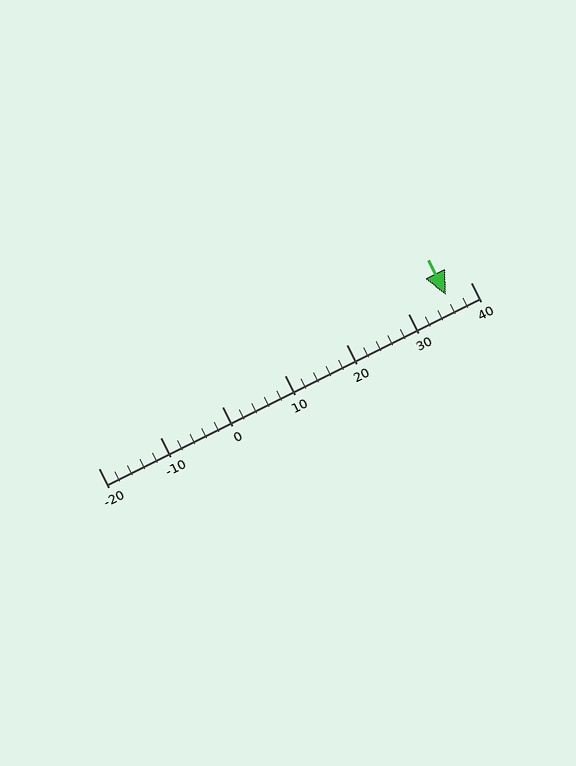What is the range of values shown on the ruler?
The ruler shows values from -20 to 40.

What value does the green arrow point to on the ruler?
The green arrow points to approximately 36.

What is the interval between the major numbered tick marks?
The major tick marks are spaced 10 units apart.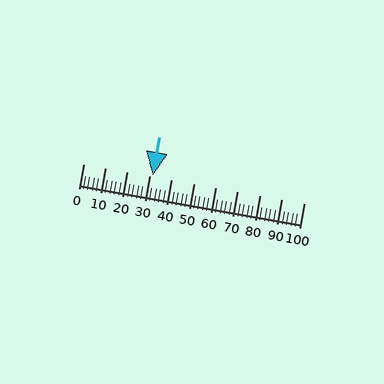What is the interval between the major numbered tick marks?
The major tick marks are spaced 10 units apart.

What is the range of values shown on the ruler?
The ruler shows values from 0 to 100.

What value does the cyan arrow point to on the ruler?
The cyan arrow points to approximately 31.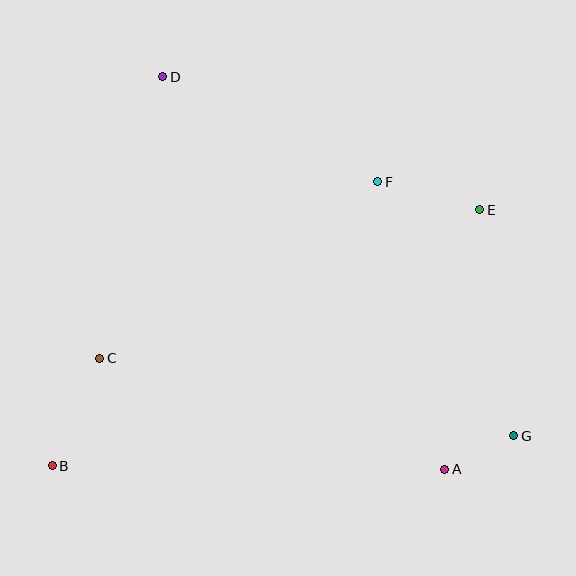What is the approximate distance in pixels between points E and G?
The distance between E and G is approximately 228 pixels.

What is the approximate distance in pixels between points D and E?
The distance between D and E is approximately 344 pixels.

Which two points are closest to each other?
Points A and G are closest to each other.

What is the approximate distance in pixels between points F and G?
The distance between F and G is approximately 288 pixels.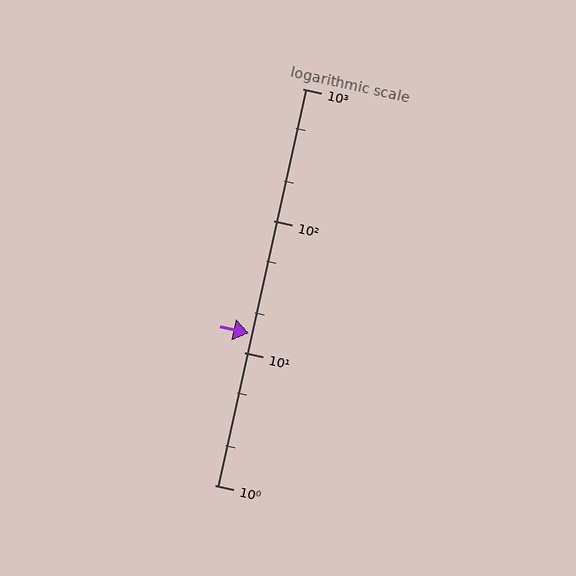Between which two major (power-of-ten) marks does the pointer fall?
The pointer is between 10 and 100.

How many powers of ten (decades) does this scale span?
The scale spans 3 decades, from 1 to 1000.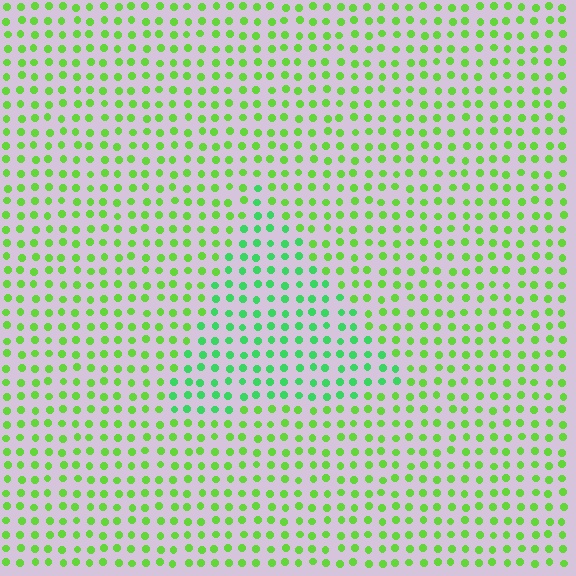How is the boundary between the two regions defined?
The boundary is defined purely by a slight shift in hue (about 32 degrees). Spacing, size, and orientation are identical on both sides.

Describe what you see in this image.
The image is filled with small lime elements in a uniform arrangement. A triangle-shaped region is visible where the elements are tinted to a slightly different hue, forming a subtle color boundary.